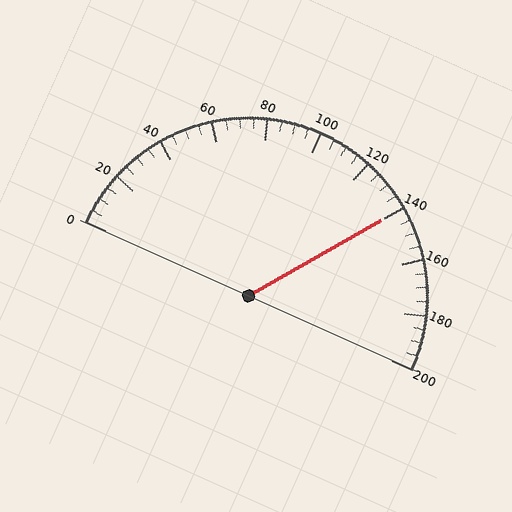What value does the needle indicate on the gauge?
The needle indicates approximately 140.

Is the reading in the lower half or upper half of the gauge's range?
The reading is in the upper half of the range (0 to 200).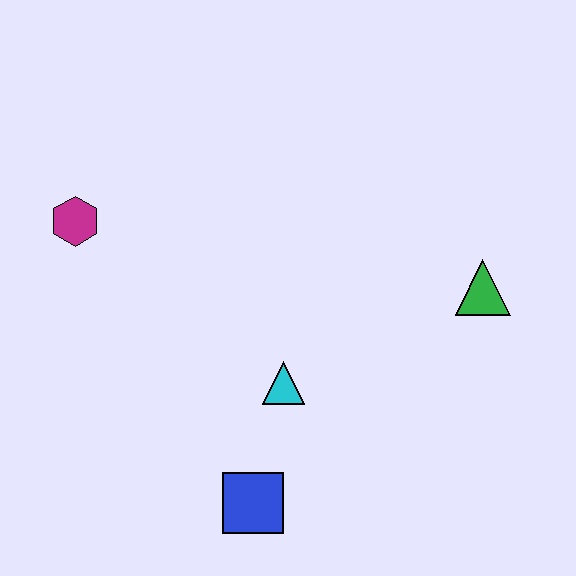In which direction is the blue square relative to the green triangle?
The blue square is to the left of the green triangle.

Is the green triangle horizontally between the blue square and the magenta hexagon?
No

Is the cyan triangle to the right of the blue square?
Yes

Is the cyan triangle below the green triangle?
Yes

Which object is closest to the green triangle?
The cyan triangle is closest to the green triangle.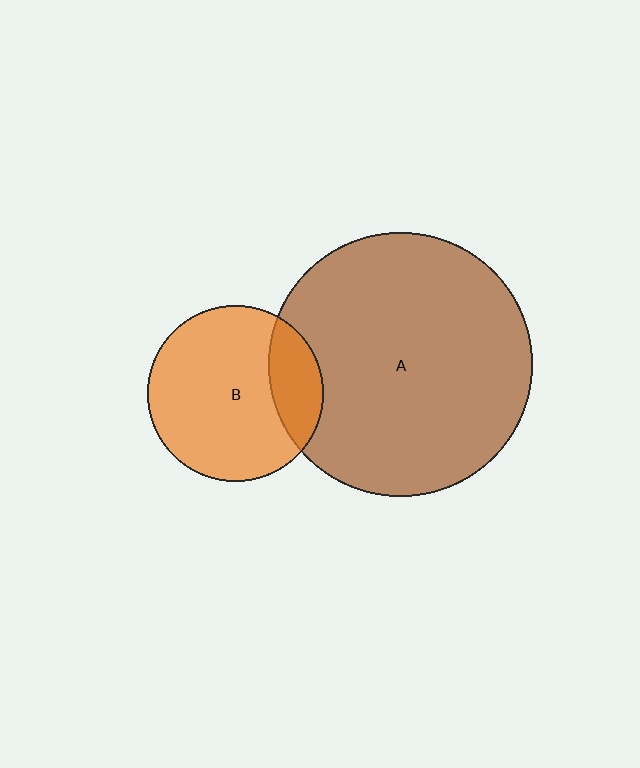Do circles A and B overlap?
Yes.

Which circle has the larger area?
Circle A (brown).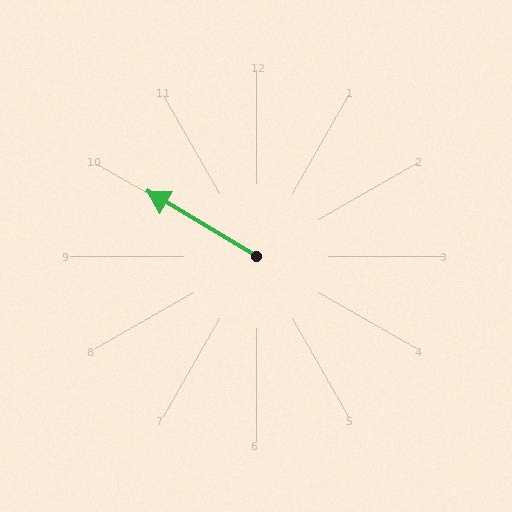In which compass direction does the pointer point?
Northwest.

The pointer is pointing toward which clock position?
Roughly 10 o'clock.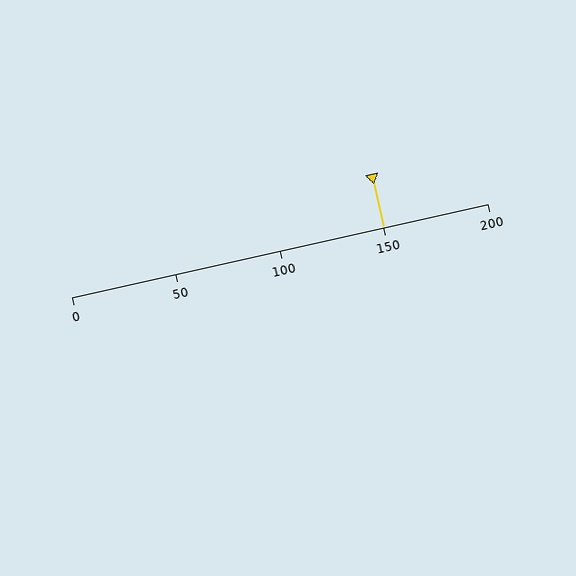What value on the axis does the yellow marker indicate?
The marker indicates approximately 150.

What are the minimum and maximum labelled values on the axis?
The axis runs from 0 to 200.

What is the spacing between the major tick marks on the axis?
The major ticks are spaced 50 apart.